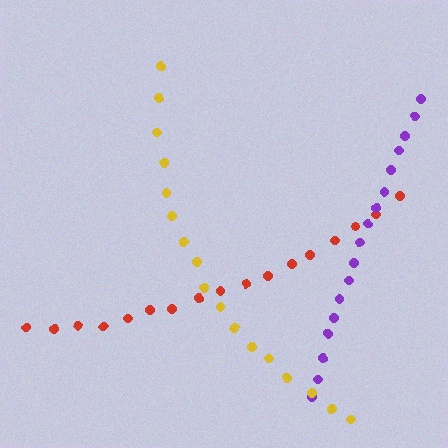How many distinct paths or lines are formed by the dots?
There are 3 distinct paths.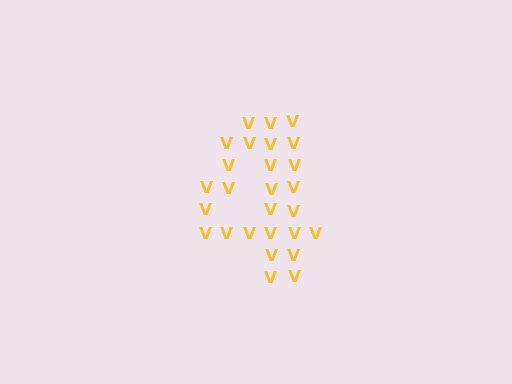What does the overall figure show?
The overall figure shows the digit 4.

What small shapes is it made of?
It is made of small letter V's.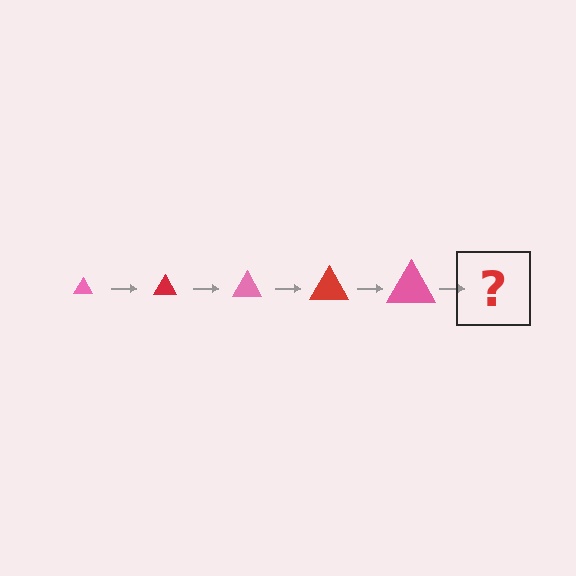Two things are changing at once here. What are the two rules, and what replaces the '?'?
The two rules are that the triangle grows larger each step and the color cycles through pink and red. The '?' should be a red triangle, larger than the previous one.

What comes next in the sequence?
The next element should be a red triangle, larger than the previous one.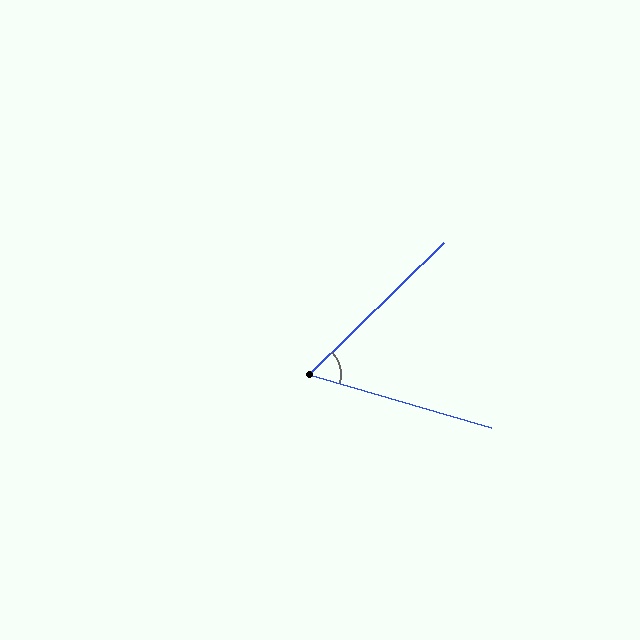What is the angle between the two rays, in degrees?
Approximately 60 degrees.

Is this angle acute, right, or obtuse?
It is acute.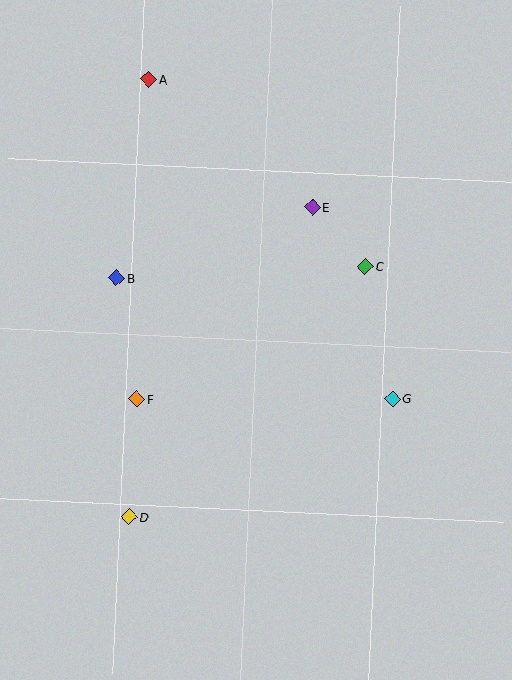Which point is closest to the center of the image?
Point C at (365, 266) is closest to the center.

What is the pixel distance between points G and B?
The distance between G and B is 302 pixels.